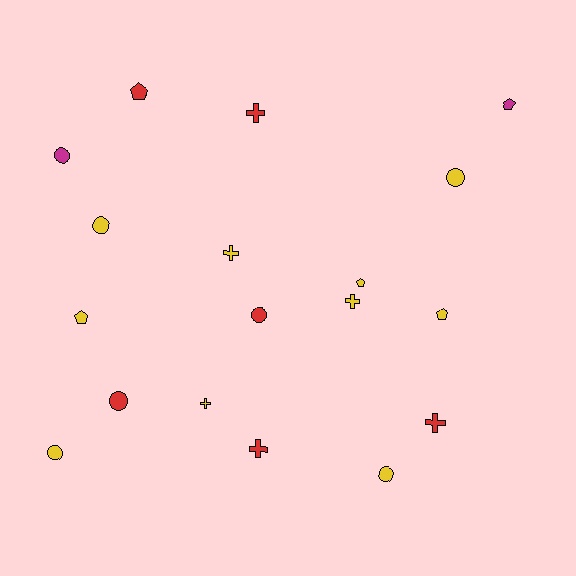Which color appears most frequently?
Yellow, with 10 objects.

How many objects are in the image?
There are 18 objects.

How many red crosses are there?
There are 3 red crosses.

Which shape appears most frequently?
Circle, with 7 objects.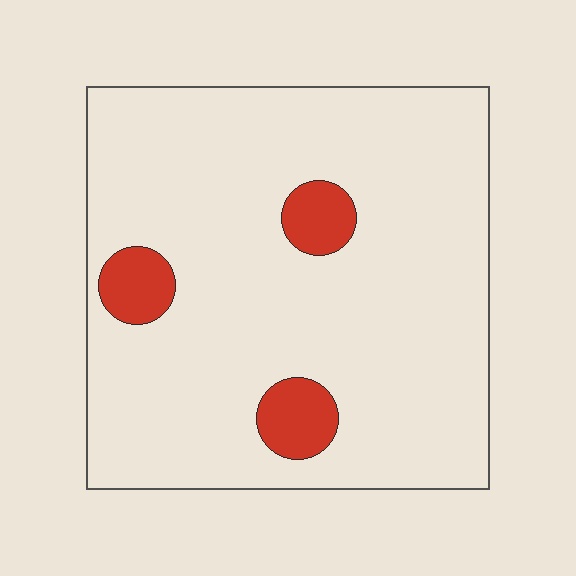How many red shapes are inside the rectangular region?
3.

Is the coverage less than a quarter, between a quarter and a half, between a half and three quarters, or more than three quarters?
Less than a quarter.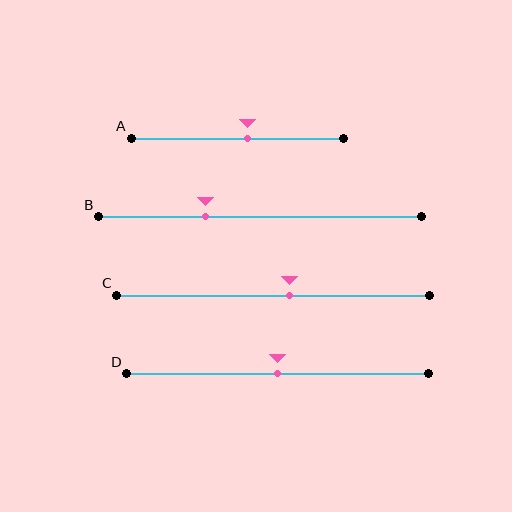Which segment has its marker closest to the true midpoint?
Segment D has its marker closest to the true midpoint.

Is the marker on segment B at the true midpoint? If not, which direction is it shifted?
No, the marker on segment B is shifted to the left by about 17% of the segment length.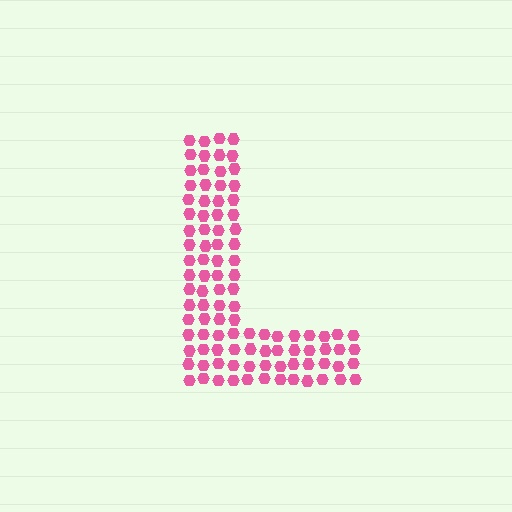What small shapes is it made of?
It is made of small hexagons.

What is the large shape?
The large shape is the letter L.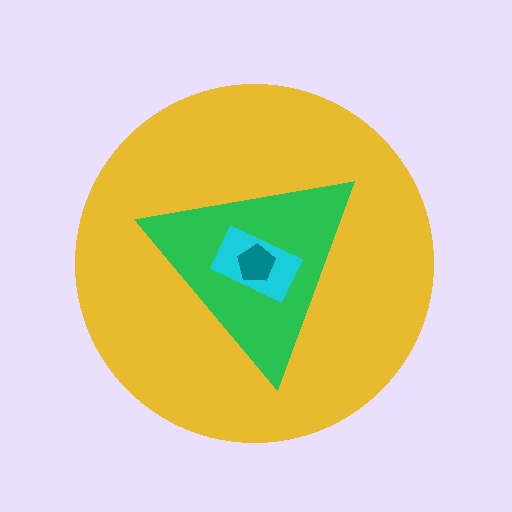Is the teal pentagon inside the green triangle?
Yes.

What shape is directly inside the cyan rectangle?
The teal pentagon.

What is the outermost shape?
The yellow circle.